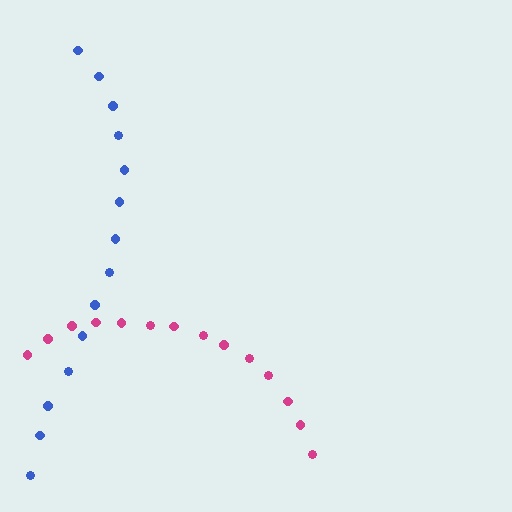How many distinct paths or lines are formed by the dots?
There are 2 distinct paths.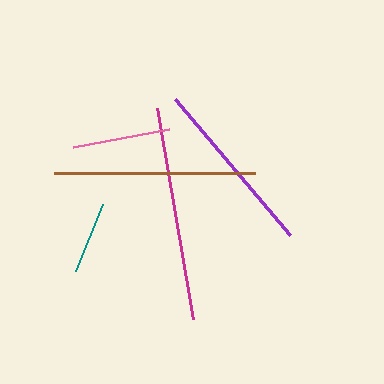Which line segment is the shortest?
The teal line is the shortest at approximately 72 pixels.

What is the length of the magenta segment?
The magenta segment is approximately 214 pixels long.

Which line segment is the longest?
The magenta line is the longest at approximately 214 pixels.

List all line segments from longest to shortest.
From longest to shortest: magenta, brown, purple, pink, teal.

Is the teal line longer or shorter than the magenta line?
The magenta line is longer than the teal line.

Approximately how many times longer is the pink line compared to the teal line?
The pink line is approximately 1.4 times the length of the teal line.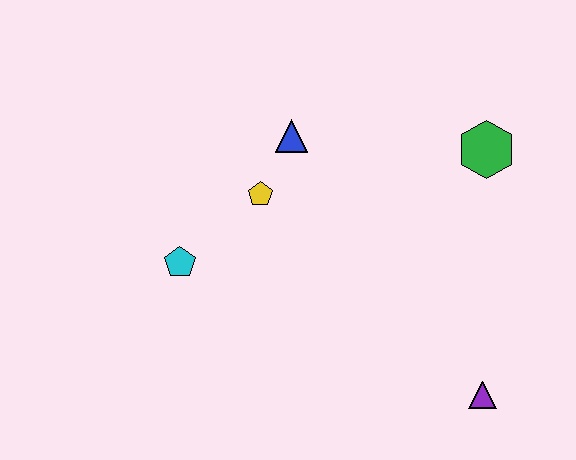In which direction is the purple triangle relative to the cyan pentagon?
The purple triangle is to the right of the cyan pentagon.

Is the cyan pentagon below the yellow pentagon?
Yes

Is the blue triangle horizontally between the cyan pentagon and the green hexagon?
Yes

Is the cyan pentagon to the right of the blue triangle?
No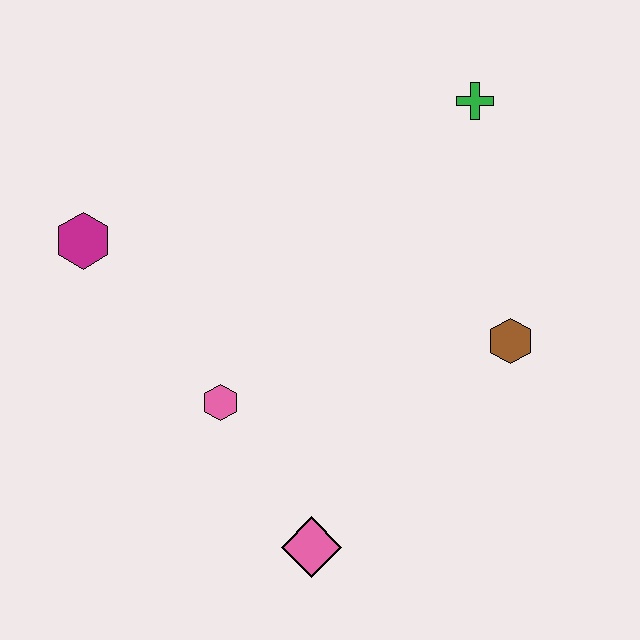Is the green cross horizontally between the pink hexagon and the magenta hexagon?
No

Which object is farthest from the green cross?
The pink diamond is farthest from the green cross.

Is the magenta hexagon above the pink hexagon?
Yes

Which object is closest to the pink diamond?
The pink hexagon is closest to the pink diamond.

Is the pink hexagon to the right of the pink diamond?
No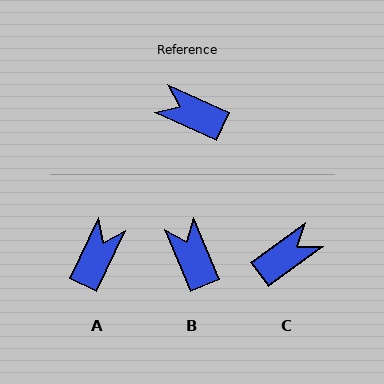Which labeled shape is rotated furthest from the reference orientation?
C, about 120 degrees away.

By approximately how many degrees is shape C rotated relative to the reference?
Approximately 120 degrees clockwise.